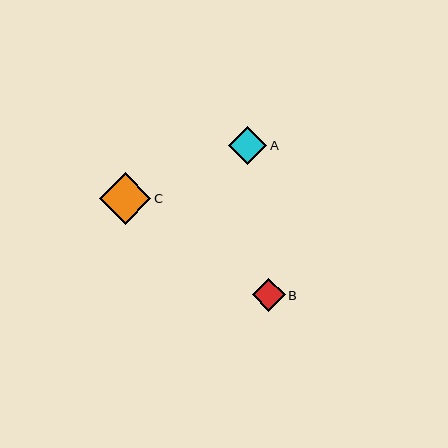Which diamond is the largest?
Diamond C is the largest with a size of approximately 52 pixels.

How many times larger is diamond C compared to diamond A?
Diamond C is approximately 1.4 times the size of diamond A.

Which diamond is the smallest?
Diamond B is the smallest with a size of approximately 33 pixels.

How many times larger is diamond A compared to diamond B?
Diamond A is approximately 1.2 times the size of diamond B.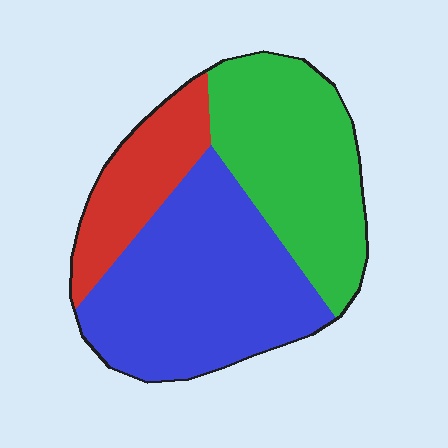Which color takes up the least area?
Red, at roughly 20%.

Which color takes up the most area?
Blue, at roughly 45%.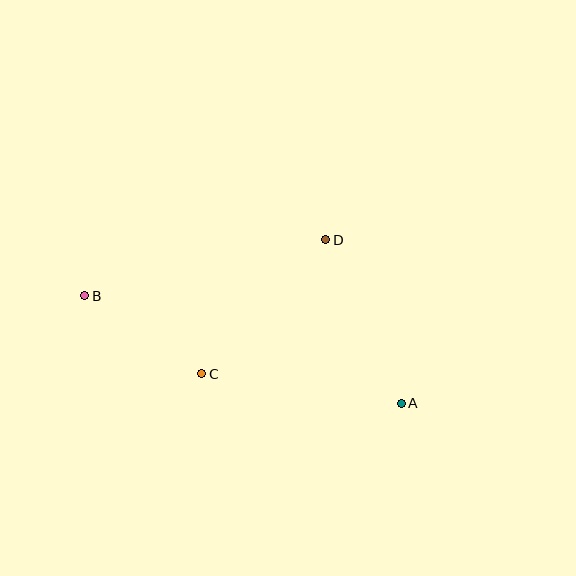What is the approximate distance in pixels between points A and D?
The distance between A and D is approximately 180 pixels.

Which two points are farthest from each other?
Points A and B are farthest from each other.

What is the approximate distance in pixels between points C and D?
The distance between C and D is approximately 183 pixels.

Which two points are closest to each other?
Points B and C are closest to each other.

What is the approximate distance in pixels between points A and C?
The distance between A and C is approximately 202 pixels.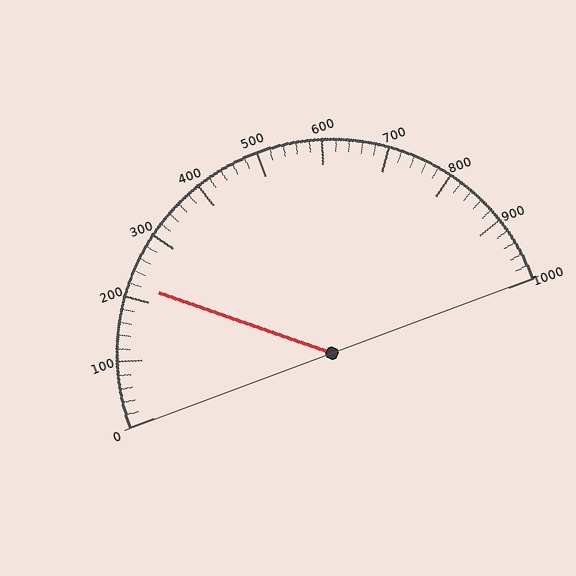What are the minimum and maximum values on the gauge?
The gauge ranges from 0 to 1000.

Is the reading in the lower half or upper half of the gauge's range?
The reading is in the lower half of the range (0 to 1000).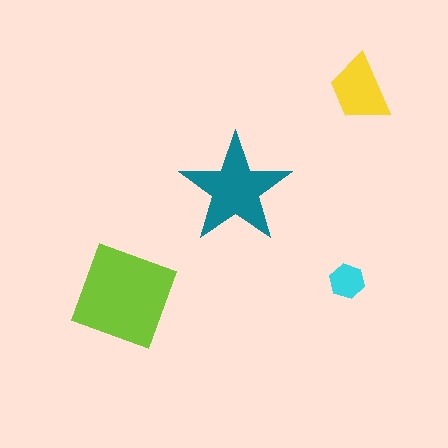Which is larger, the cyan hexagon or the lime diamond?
The lime diamond.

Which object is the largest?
The lime diamond.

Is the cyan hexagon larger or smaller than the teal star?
Smaller.